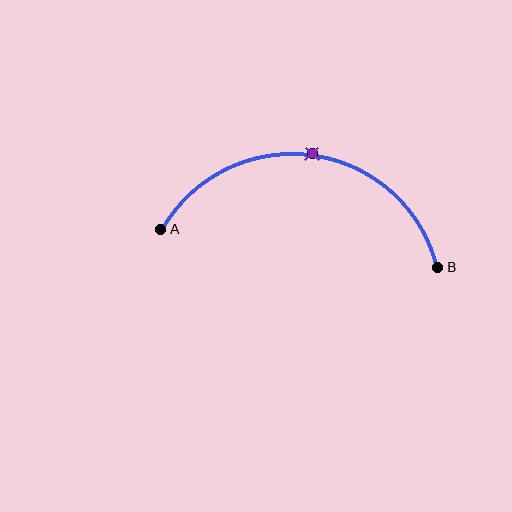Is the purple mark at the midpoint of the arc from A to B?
Yes. The purple mark lies on the arc at equal arc-length from both A and B — it is the arc midpoint.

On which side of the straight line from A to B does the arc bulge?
The arc bulges above the straight line connecting A and B.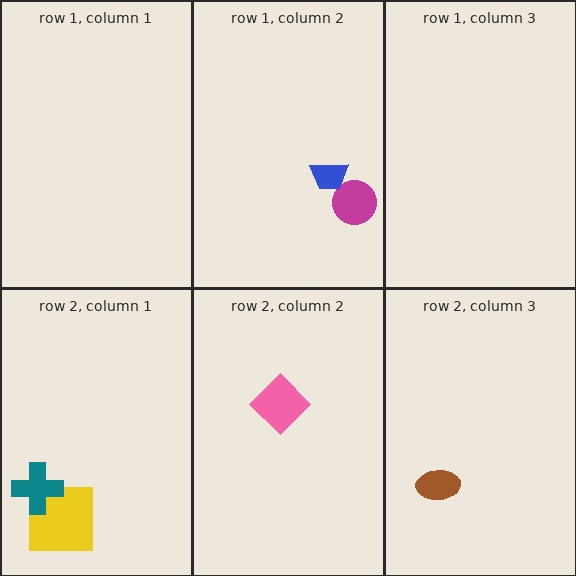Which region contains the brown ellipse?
The row 2, column 3 region.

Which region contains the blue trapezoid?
The row 1, column 2 region.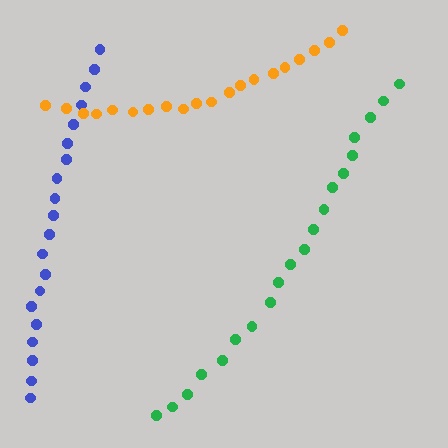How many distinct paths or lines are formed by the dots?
There are 3 distinct paths.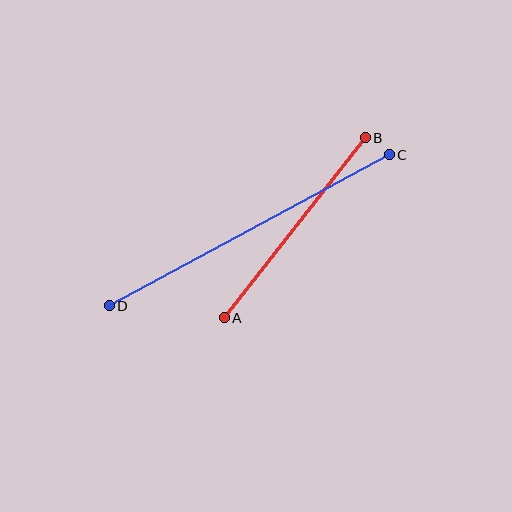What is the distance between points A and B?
The distance is approximately 229 pixels.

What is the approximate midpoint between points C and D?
The midpoint is at approximately (249, 230) pixels.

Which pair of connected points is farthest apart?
Points C and D are farthest apart.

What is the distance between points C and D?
The distance is approximately 318 pixels.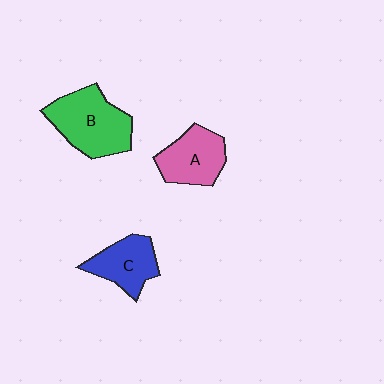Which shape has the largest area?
Shape B (green).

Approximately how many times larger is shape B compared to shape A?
Approximately 1.4 times.